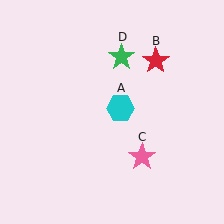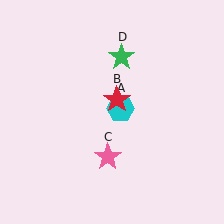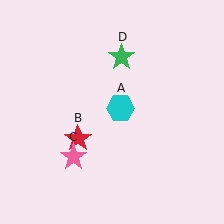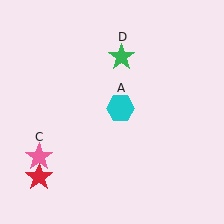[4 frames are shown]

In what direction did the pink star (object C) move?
The pink star (object C) moved left.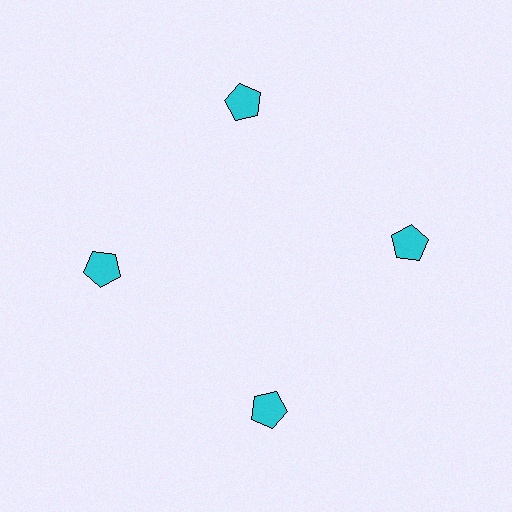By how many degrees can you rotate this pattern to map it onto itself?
The pattern maps onto itself every 90 degrees of rotation.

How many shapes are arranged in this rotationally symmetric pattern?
There are 4 shapes, arranged in 4 groups of 1.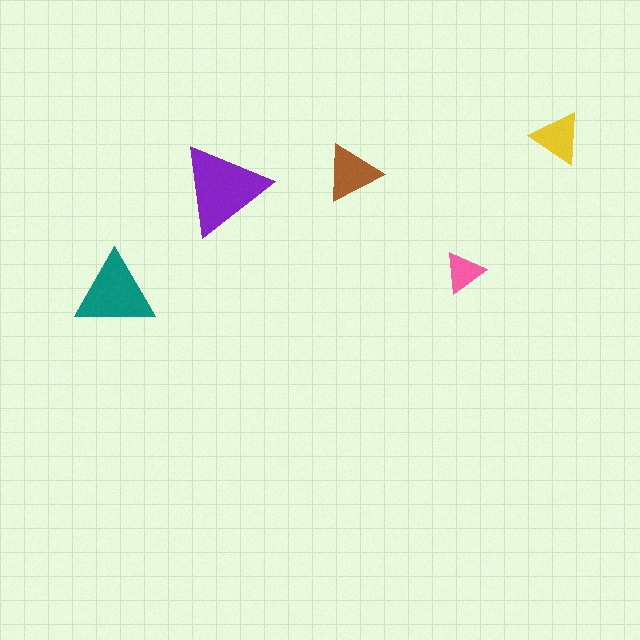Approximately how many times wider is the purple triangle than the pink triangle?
About 2 times wider.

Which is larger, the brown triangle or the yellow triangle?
The brown one.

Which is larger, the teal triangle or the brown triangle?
The teal one.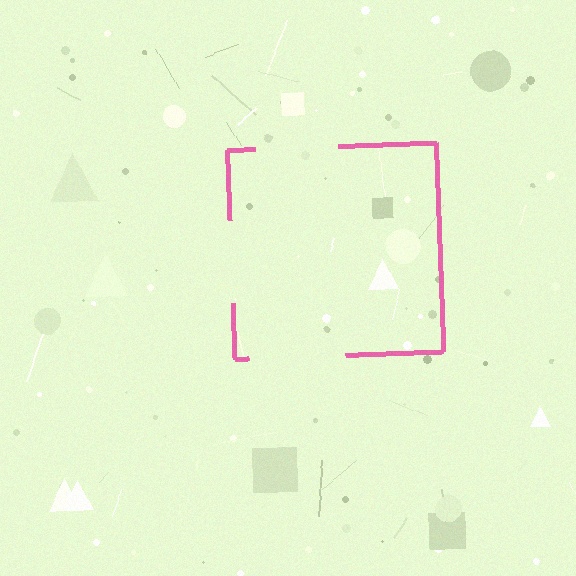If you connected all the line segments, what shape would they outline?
They would outline a square.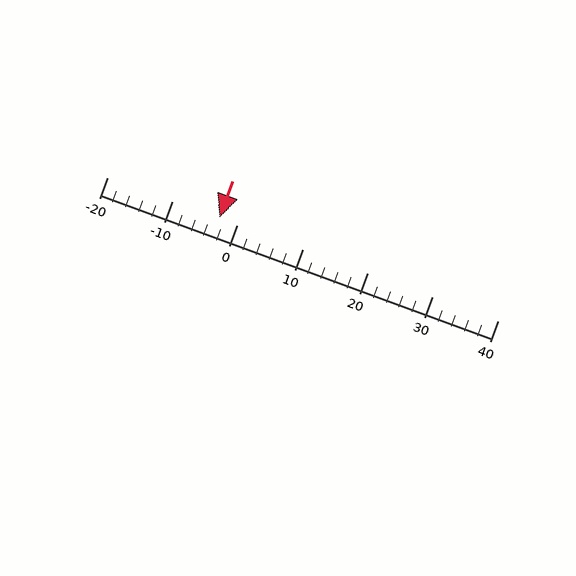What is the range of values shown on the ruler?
The ruler shows values from -20 to 40.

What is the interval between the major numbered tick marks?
The major tick marks are spaced 10 units apart.